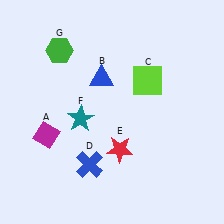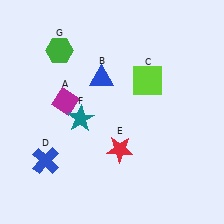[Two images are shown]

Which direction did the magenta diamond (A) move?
The magenta diamond (A) moved up.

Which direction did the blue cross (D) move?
The blue cross (D) moved left.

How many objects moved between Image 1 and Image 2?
2 objects moved between the two images.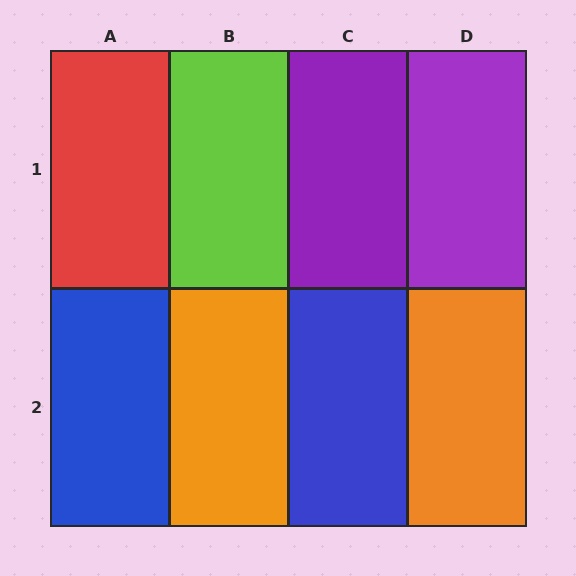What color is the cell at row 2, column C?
Blue.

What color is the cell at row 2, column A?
Blue.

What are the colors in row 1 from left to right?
Red, lime, purple, purple.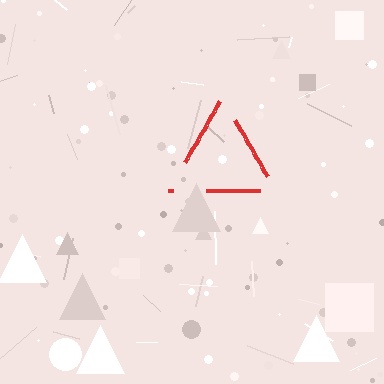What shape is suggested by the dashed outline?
The dashed outline suggests a triangle.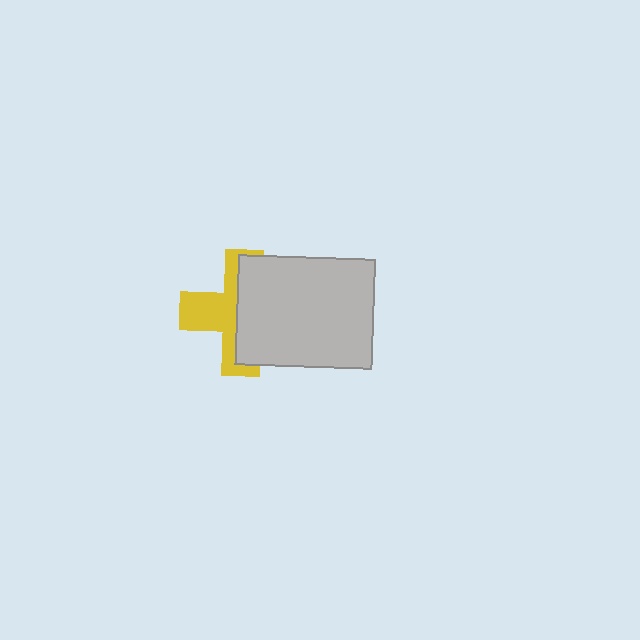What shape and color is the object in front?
The object in front is a light gray rectangle.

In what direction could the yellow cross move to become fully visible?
The yellow cross could move left. That would shift it out from behind the light gray rectangle entirely.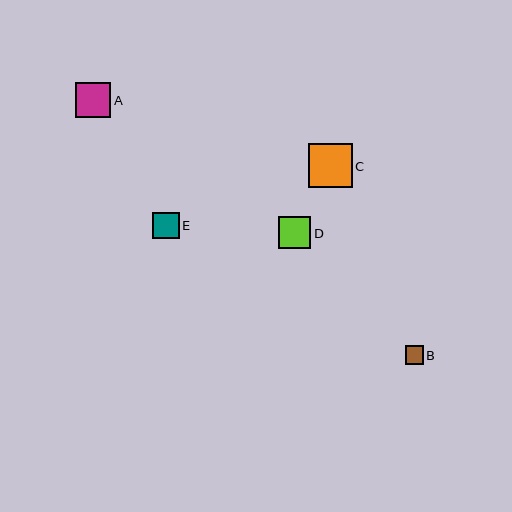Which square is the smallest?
Square B is the smallest with a size of approximately 18 pixels.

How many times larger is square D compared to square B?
Square D is approximately 1.8 times the size of square B.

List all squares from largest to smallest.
From largest to smallest: C, A, D, E, B.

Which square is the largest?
Square C is the largest with a size of approximately 44 pixels.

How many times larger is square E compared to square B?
Square E is approximately 1.5 times the size of square B.